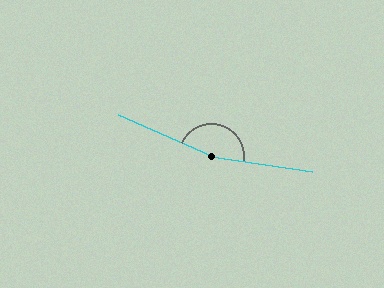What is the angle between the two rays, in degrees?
Approximately 164 degrees.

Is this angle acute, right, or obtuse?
It is obtuse.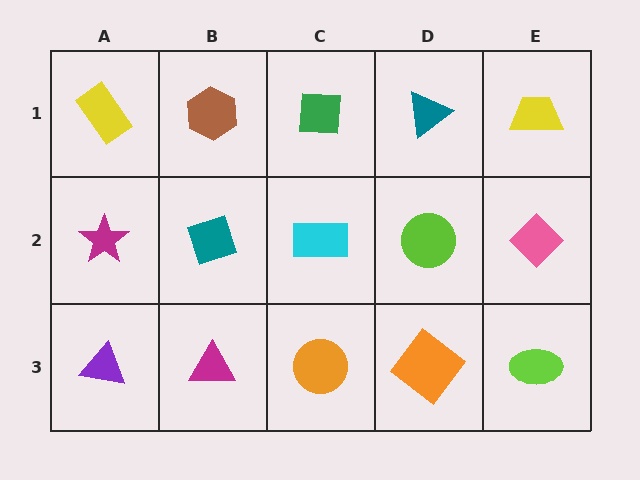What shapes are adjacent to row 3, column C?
A cyan rectangle (row 2, column C), a magenta triangle (row 3, column B), an orange diamond (row 3, column D).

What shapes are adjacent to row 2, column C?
A green square (row 1, column C), an orange circle (row 3, column C), a teal diamond (row 2, column B), a lime circle (row 2, column D).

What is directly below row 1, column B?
A teal diamond.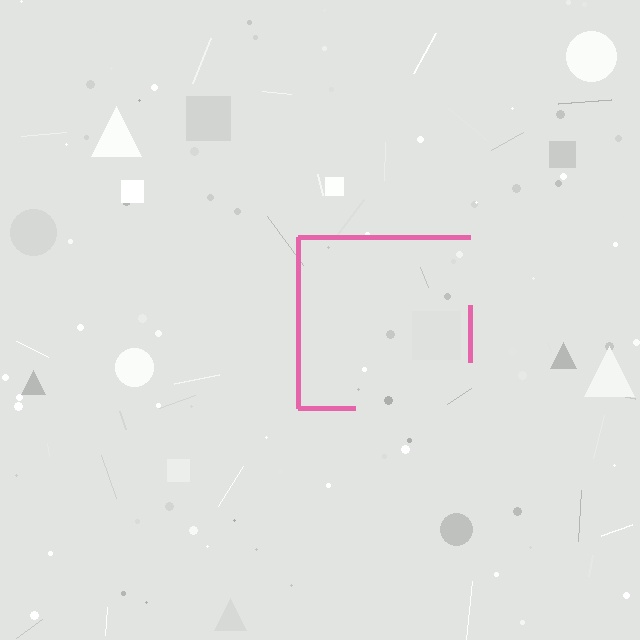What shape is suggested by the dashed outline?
The dashed outline suggests a square.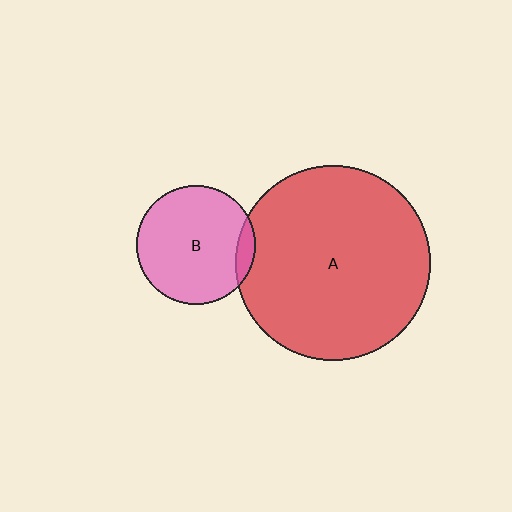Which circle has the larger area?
Circle A (red).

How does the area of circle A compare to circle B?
Approximately 2.7 times.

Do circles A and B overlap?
Yes.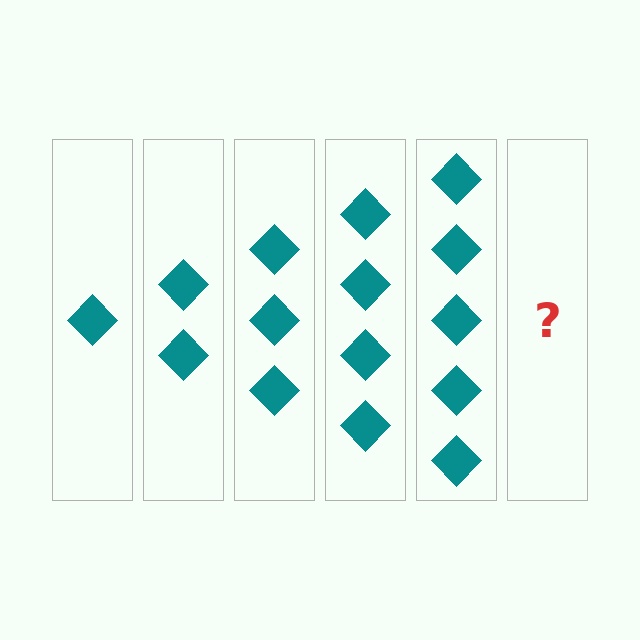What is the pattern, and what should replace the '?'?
The pattern is that each step adds one more diamond. The '?' should be 6 diamonds.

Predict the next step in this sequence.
The next step is 6 diamonds.